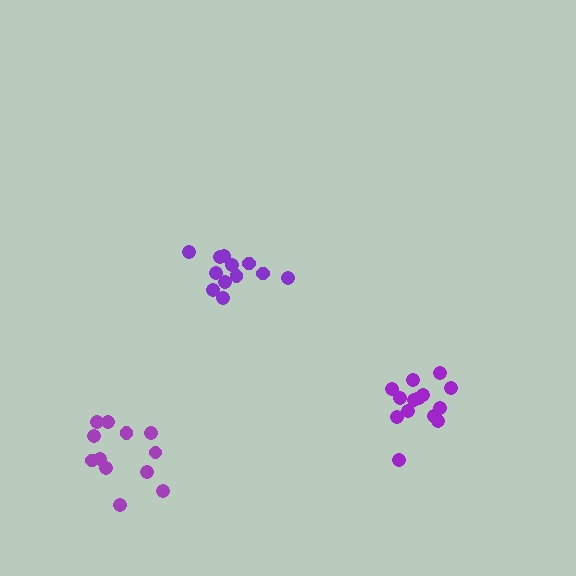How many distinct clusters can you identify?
There are 3 distinct clusters.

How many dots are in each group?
Group 1: 12 dots, Group 2: 12 dots, Group 3: 14 dots (38 total).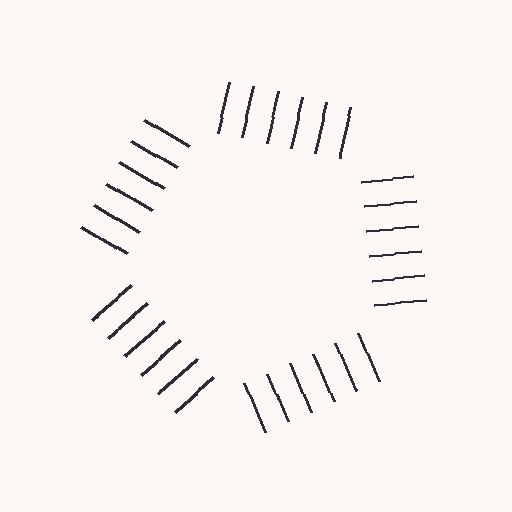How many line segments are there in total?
30 — 6 along each of the 5 edges.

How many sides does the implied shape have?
5 sides — the line-ends trace a pentagon.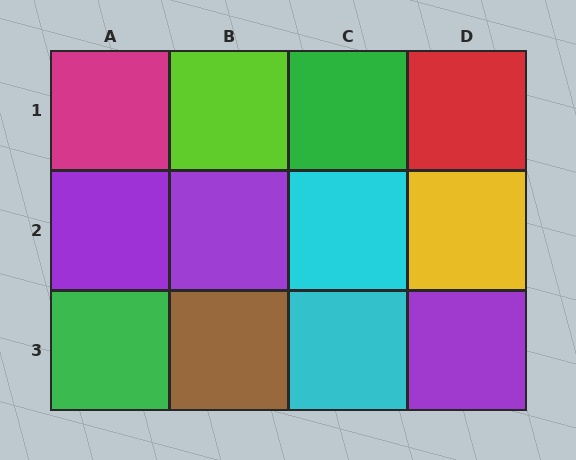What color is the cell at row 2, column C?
Cyan.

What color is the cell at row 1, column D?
Red.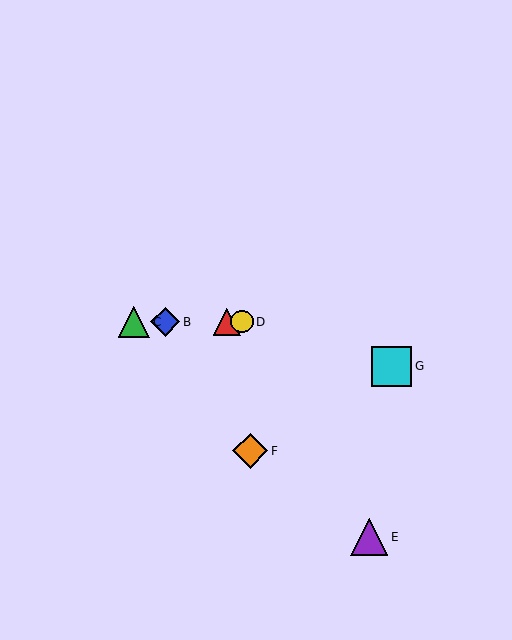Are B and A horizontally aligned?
Yes, both are at y≈322.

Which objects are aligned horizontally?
Objects A, B, C, D are aligned horizontally.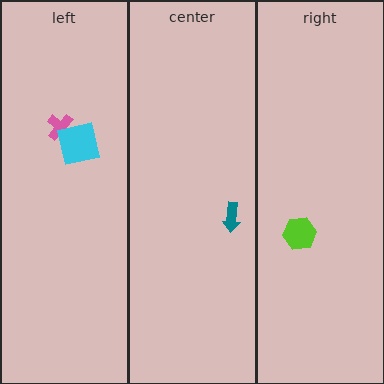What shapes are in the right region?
The lime hexagon.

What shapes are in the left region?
The pink cross, the cyan square.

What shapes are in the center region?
The teal arrow.